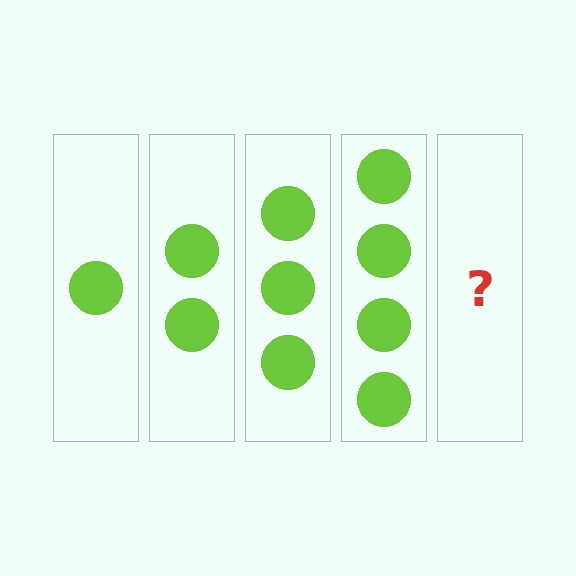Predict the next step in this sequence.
The next step is 5 circles.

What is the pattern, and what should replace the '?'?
The pattern is that each step adds one more circle. The '?' should be 5 circles.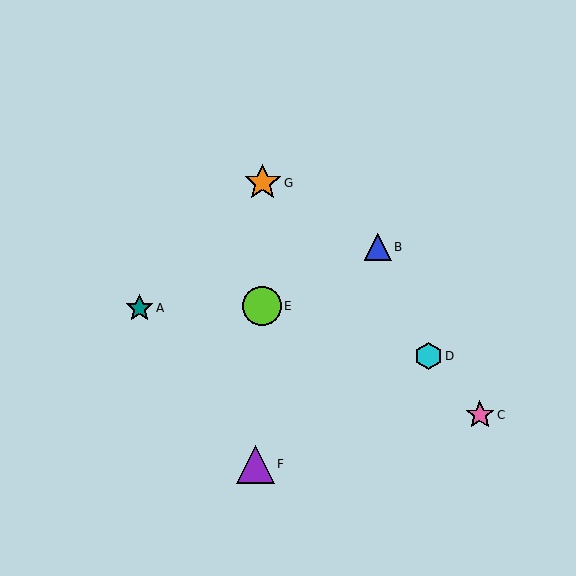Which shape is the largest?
The lime circle (labeled E) is the largest.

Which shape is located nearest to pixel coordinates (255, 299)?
The lime circle (labeled E) at (262, 306) is nearest to that location.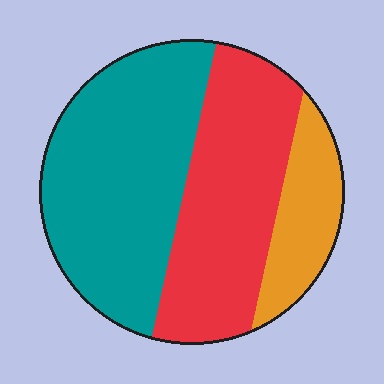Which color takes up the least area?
Orange, at roughly 15%.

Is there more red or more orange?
Red.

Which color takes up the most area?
Teal, at roughly 45%.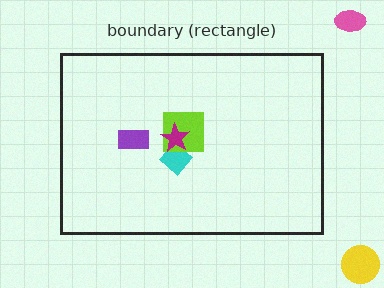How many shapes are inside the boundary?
4 inside, 2 outside.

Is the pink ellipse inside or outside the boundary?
Outside.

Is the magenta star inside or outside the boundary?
Inside.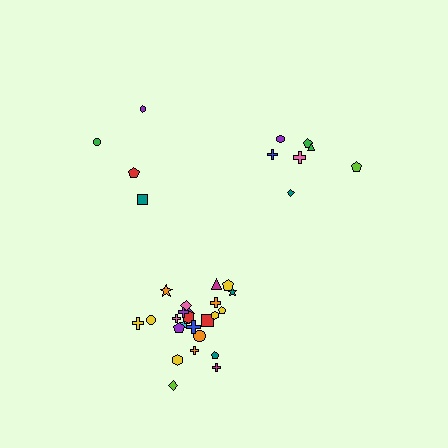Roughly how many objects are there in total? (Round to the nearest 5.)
Roughly 35 objects in total.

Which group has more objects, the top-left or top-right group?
The top-right group.